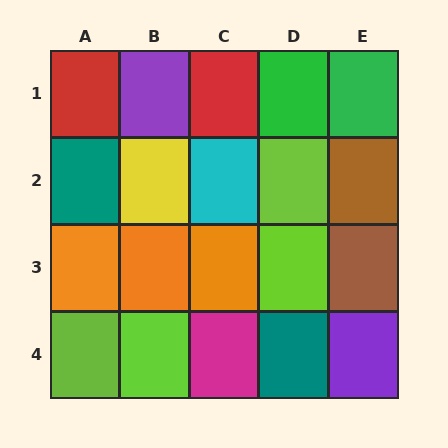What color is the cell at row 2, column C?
Cyan.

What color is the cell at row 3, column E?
Brown.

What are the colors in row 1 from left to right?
Red, purple, red, green, green.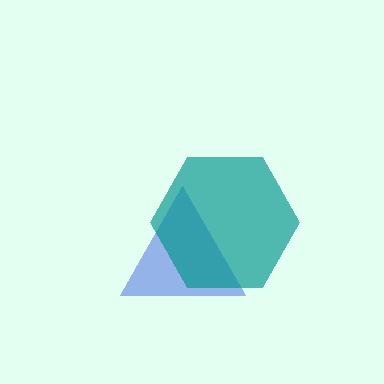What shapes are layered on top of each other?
The layered shapes are: a blue triangle, a teal hexagon.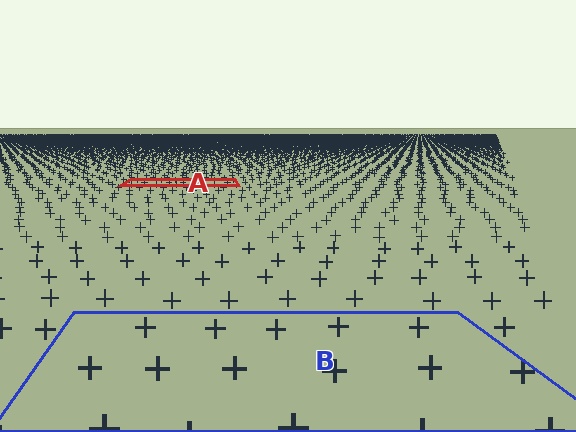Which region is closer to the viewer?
Region B is closer. The texture elements there are larger and more spread out.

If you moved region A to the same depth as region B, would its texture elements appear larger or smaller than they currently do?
They would appear larger. At a closer depth, the same texture elements are projected at a bigger on-screen size.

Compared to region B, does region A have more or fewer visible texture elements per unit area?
Region A has more texture elements per unit area — they are packed more densely because it is farther away.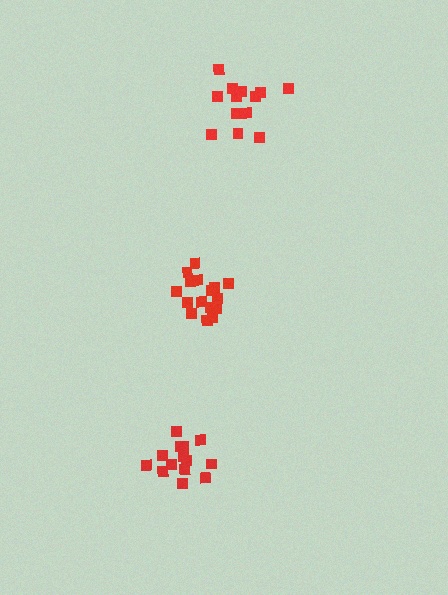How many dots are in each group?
Group 1: 16 dots, Group 2: 13 dots, Group 3: 14 dots (43 total).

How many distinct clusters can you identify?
There are 3 distinct clusters.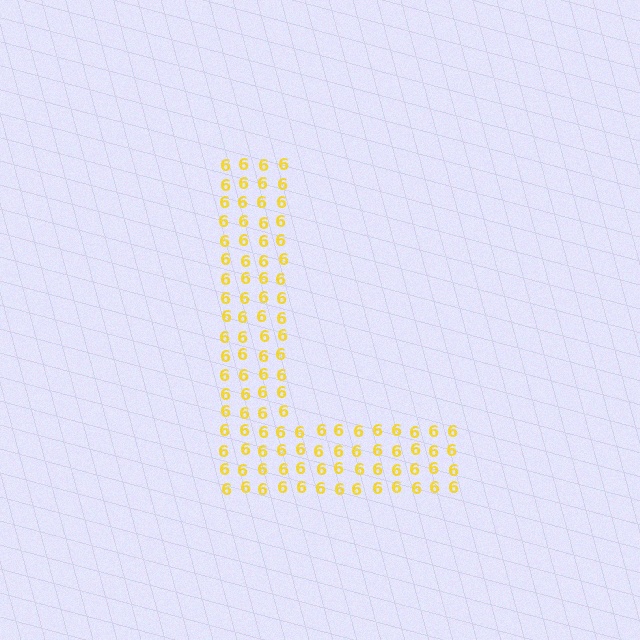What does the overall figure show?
The overall figure shows the letter L.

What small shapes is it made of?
It is made of small digit 6's.